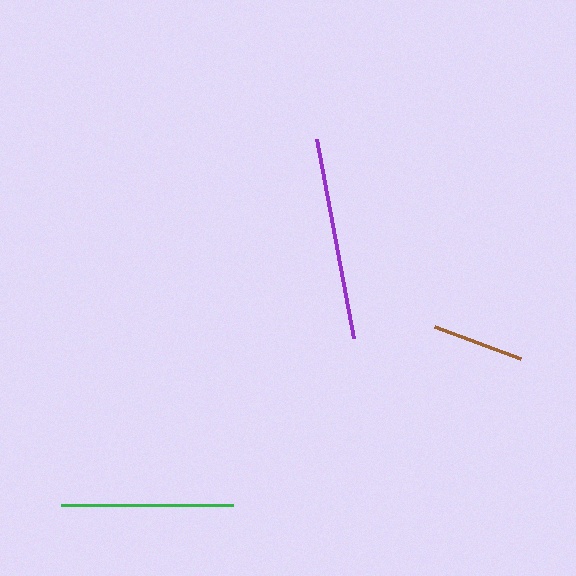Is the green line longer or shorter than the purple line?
The purple line is longer than the green line.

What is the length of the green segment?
The green segment is approximately 172 pixels long.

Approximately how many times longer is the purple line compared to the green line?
The purple line is approximately 1.2 times the length of the green line.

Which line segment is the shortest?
The brown line is the shortest at approximately 93 pixels.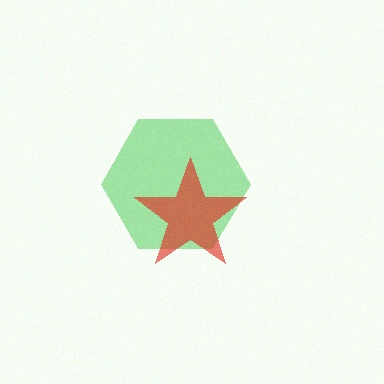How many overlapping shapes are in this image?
There are 2 overlapping shapes in the image.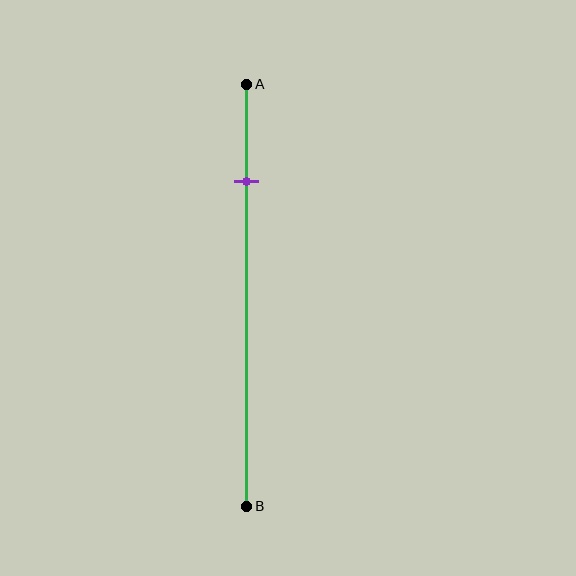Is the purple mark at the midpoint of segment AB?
No, the mark is at about 25% from A, not at the 50% midpoint.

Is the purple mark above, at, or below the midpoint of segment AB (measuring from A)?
The purple mark is above the midpoint of segment AB.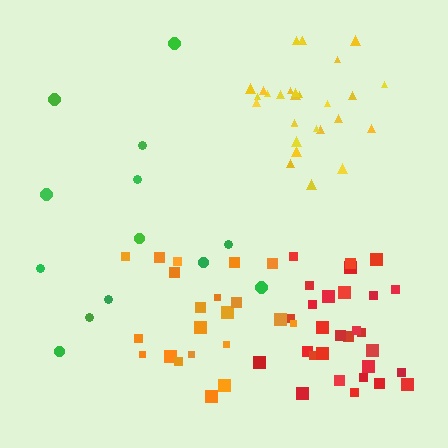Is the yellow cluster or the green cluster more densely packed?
Yellow.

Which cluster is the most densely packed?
Red.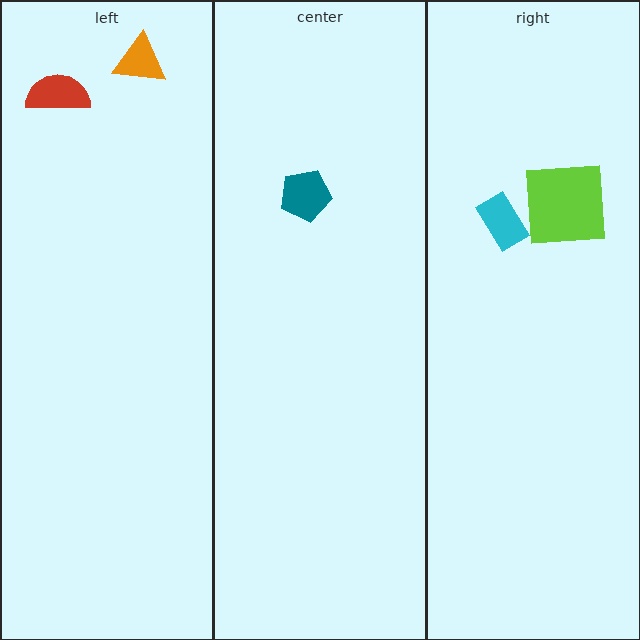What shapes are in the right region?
The cyan rectangle, the lime square.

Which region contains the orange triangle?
The left region.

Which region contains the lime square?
The right region.